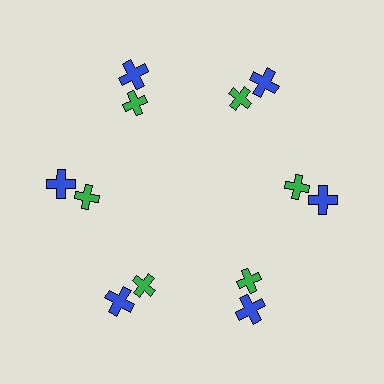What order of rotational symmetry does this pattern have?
This pattern has 6-fold rotational symmetry.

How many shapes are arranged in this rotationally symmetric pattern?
There are 12 shapes, arranged in 6 groups of 2.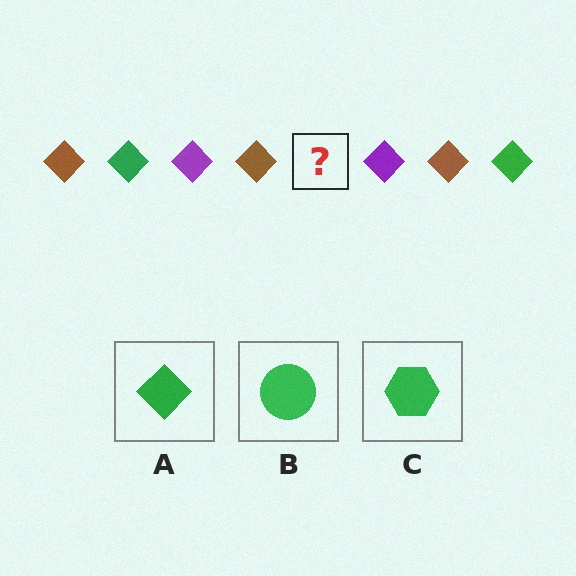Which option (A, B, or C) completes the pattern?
A.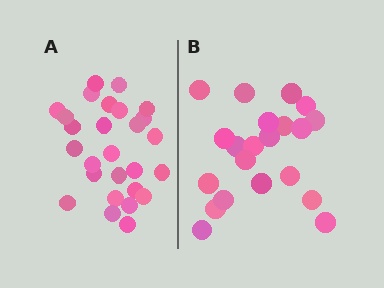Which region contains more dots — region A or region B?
Region A (the left region) has more dots.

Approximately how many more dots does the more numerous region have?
Region A has about 6 more dots than region B.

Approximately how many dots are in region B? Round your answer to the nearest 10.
About 20 dots. (The exact count is 21, which rounds to 20.)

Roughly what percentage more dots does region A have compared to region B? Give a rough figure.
About 30% more.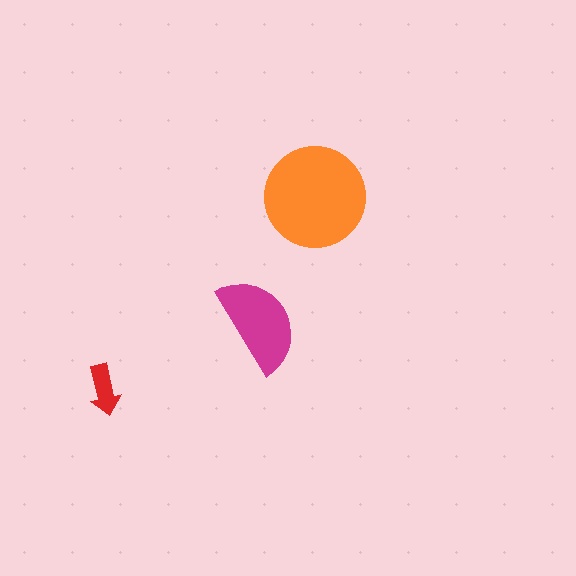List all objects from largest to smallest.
The orange circle, the magenta semicircle, the red arrow.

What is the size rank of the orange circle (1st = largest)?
1st.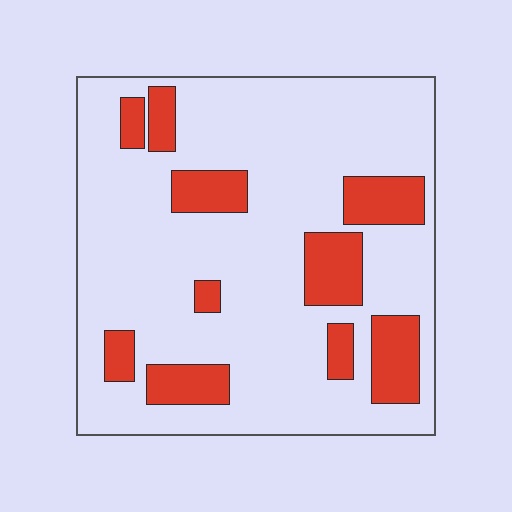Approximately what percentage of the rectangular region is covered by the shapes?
Approximately 20%.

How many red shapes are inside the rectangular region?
10.